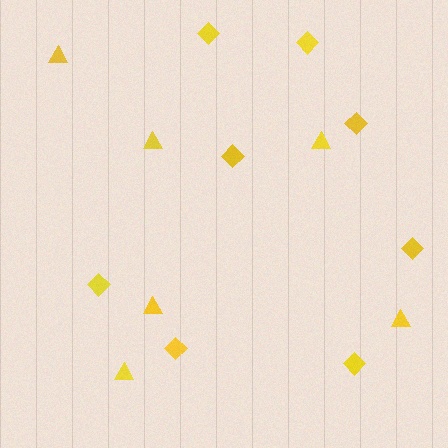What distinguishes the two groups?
There are 2 groups: one group of triangles (6) and one group of diamonds (8).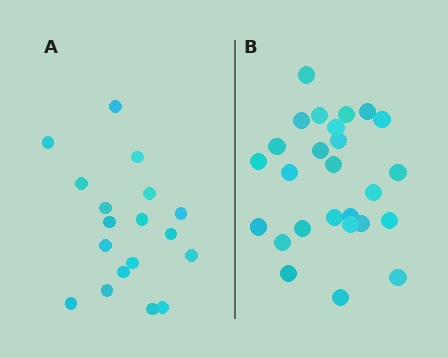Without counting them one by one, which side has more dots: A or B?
Region B (the right region) has more dots.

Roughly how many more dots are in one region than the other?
Region B has roughly 8 or so more dots than region A.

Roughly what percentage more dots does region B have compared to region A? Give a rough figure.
About 45% more.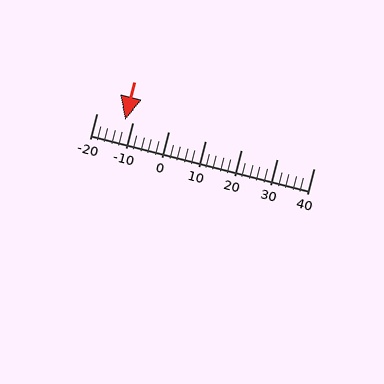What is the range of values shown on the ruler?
The ruler shows values from -20 to 40.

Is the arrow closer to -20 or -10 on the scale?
The arrow is closer to -10.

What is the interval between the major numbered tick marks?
The major tick marks are spaced 10 units apart.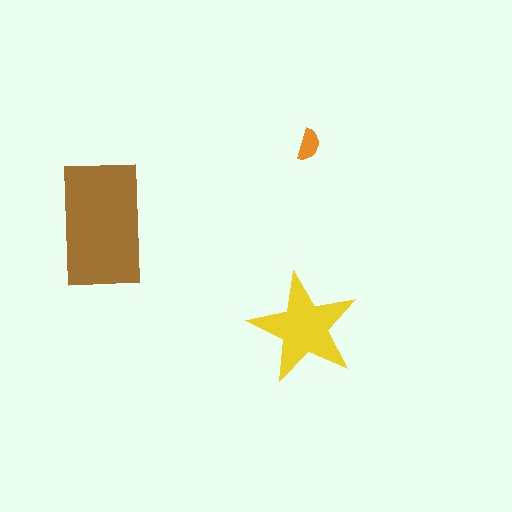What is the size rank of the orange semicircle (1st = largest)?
3rd.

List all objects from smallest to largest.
The orange semicircle, the yellow star, the brown rectangle.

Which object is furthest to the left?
The brown rectangle is leftmost.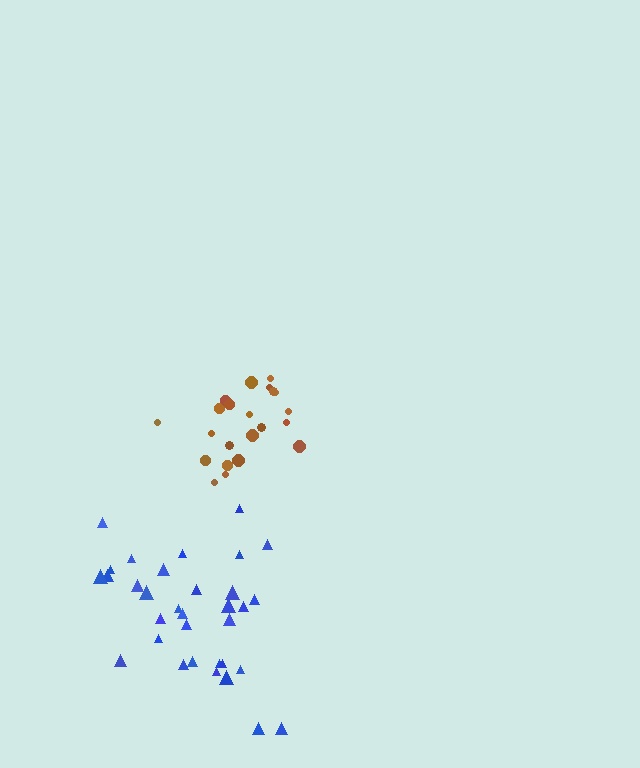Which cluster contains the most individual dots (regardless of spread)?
Blue (33).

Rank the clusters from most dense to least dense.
brown, blue.